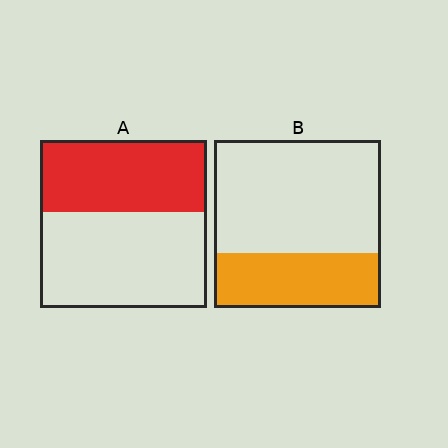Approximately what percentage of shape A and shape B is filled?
A is approximately 45% and B is approximately 35%.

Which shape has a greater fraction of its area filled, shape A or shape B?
Shape A.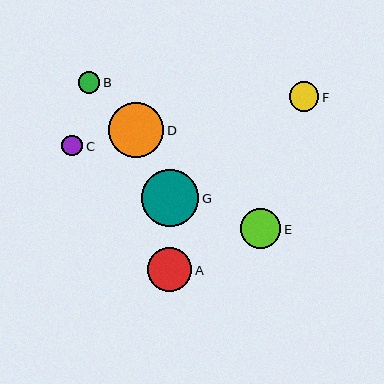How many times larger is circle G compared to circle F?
Circle G is approximately 1.9 times the size of circle F.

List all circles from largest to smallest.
From largest to smallest: G, D, A, E, F, B, C.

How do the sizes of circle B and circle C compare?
Circle B and circle C are approximately the same size.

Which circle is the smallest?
Circle C is the smallest with a size of approximately 21 pixels.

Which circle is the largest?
Circle G is the largest with a size of approximately 57 pixels.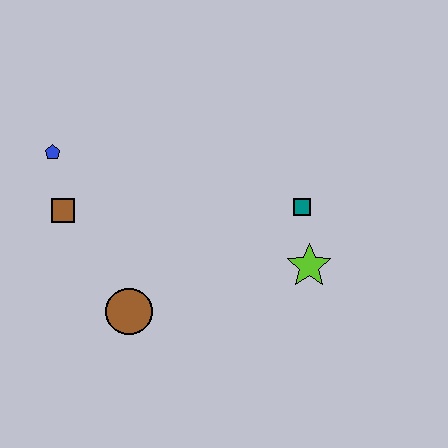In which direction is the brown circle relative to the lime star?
The brown circle is to the left of the lime star.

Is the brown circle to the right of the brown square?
Yes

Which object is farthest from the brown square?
The lime star is farthest from the brown square.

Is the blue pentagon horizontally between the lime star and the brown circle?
No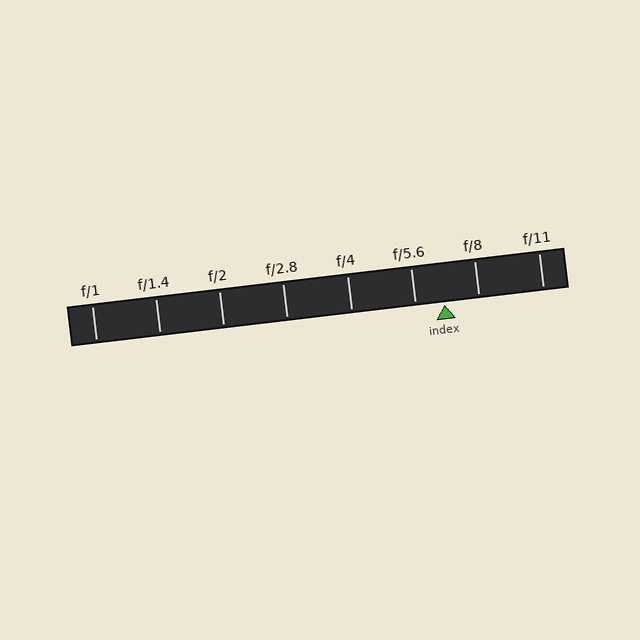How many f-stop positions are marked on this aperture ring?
There are 8 f-stop positions marked.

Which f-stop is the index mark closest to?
The index mark is closest to f/5.6.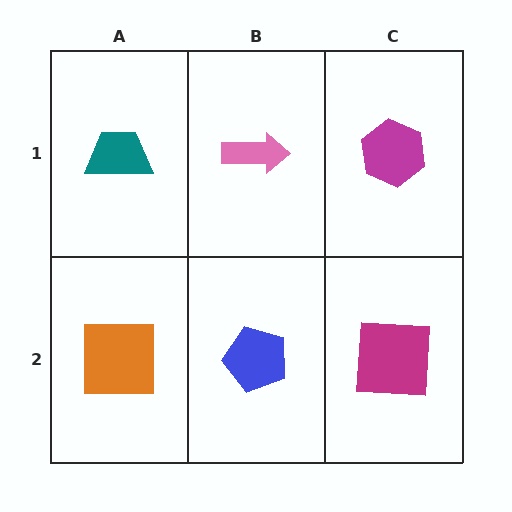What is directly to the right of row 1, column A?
A pink arrow.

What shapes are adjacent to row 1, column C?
A magenta square (row 2, column C), a pink arrow (row 1, column B).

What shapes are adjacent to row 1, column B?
A blue pentagon (row 2, column B), a teal trapezoid (row 1, column A), a magenta hexagon (row 1, column C).